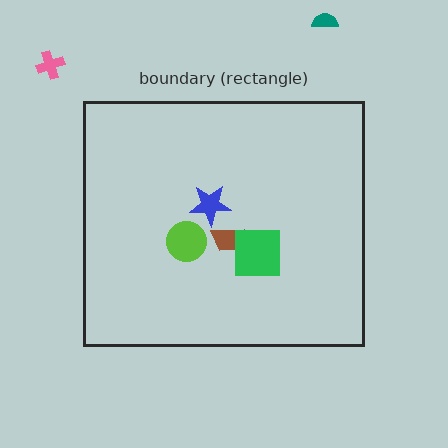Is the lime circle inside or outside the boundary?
Inside.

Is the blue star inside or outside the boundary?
Inside.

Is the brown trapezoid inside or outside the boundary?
Inside.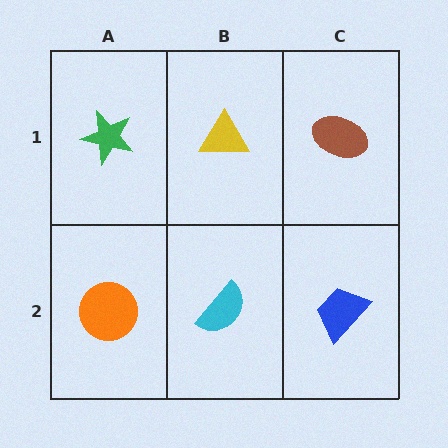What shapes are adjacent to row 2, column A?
A green star (row 1, column A), a cyan semicircle (row 2, column B).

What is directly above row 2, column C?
A brown ellipse.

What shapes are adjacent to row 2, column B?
A yellow triangle (row 1, column B), an orange circle (row 2, column A), a blue trapezoid (row 2, column C).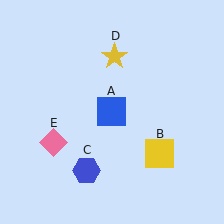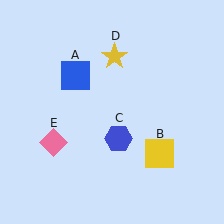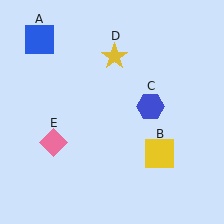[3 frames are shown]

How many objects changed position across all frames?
2 objects changed position: blue square (object A), blue hexagon (object C).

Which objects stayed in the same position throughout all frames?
Yellow square (object B) and yellow star (object D) and pink diamond (object E) remained stationary.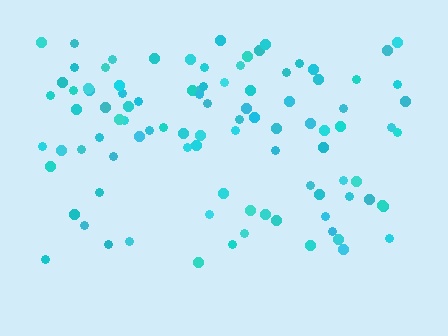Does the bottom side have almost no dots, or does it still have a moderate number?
Still a moderate number, just noticeably fewer than the top.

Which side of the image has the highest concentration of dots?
The top.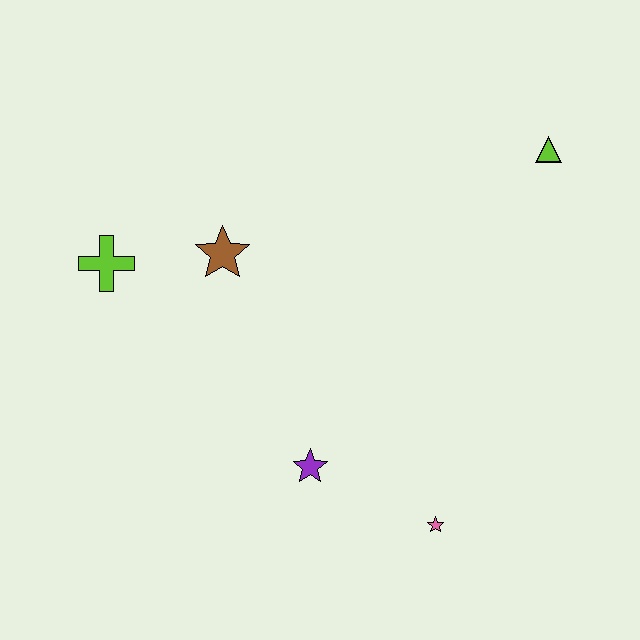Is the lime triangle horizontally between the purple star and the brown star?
No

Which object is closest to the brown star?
The lime cross is closest to the brown star.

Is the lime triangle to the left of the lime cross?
No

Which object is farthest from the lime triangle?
The lime cross is farthest from the lime triangle.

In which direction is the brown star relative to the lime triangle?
The brown star is to the left of the lime triangle.